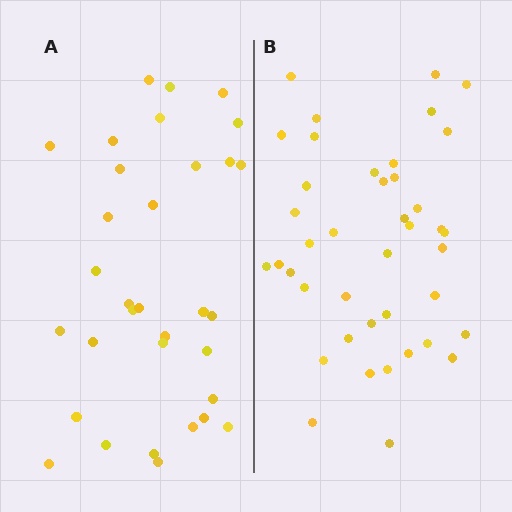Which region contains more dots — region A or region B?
Region B (the right region) has more dots.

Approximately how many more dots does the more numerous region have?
Region B has roughly 8 or so more dots than region A.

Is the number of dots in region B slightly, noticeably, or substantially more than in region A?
Region B has only slightly more — the two regions are fairly close. The ratio is roughly 1.2 to 1.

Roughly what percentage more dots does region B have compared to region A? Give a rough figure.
About 25% more.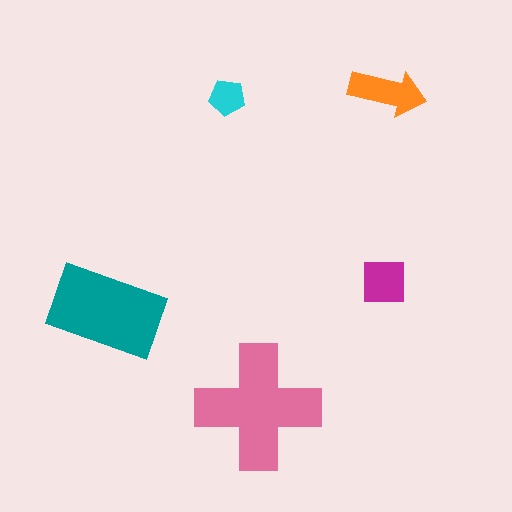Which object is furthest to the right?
The orange arrow is rightmost.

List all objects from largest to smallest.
The pink cross, the teal rectangle, the orange arrow, the magenta square, the cyan pentagon.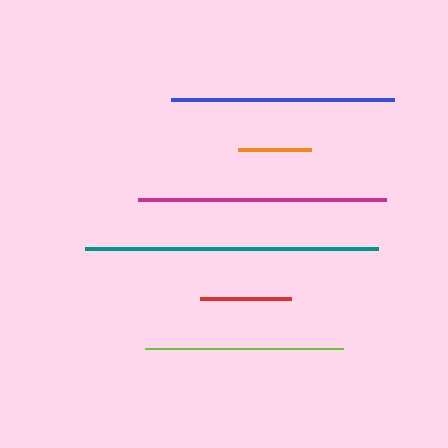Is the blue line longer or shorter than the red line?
The blue line is longer than the red line.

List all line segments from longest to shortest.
From longest to shortest: teal, magenta, blue, lime, red, orange.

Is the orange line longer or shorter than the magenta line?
The magenta line is longer than the orange line.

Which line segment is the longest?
The teal line is the longest at approximately 293 pixels.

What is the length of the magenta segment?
The magenta segment is approximately 248 pixels long.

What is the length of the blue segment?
The blue segment is approximately 223 pixels long.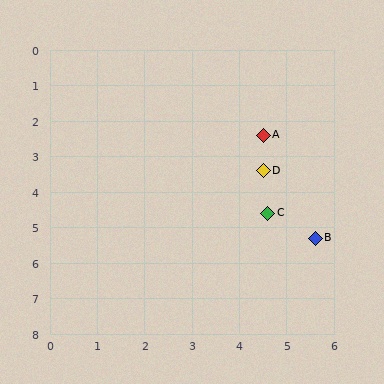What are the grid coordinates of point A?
Point A is at approximately (4.5, 2.4).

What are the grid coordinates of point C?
Point C is at approximately (4.6, 4.6).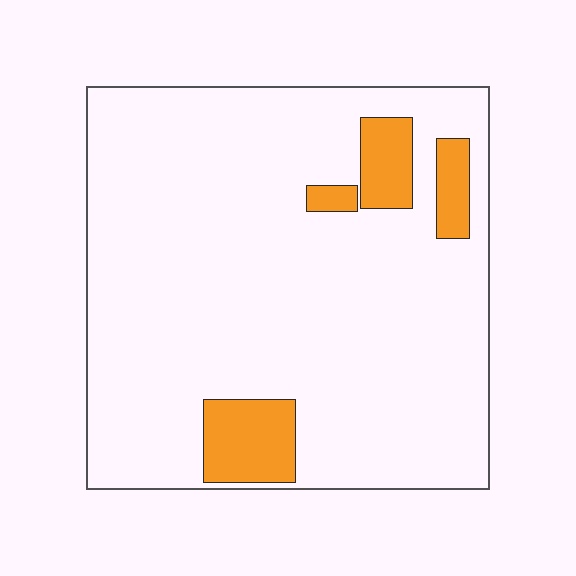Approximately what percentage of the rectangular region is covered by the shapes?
Approximately 10%.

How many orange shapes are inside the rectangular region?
4.